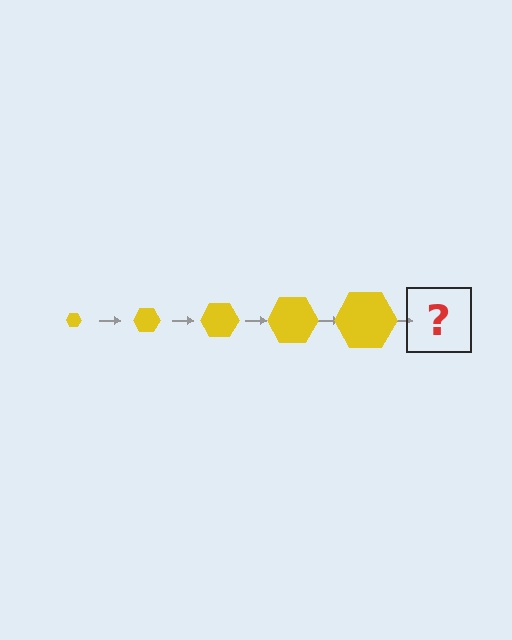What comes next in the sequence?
The next element should be a yellow hexagon, larger than the previous one.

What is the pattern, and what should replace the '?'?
The pattern is that the hexagon gets progressively larger each step. The '?' should be a yellow hexagon, larger than the previous one.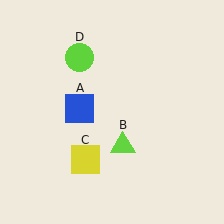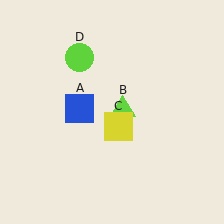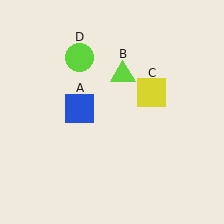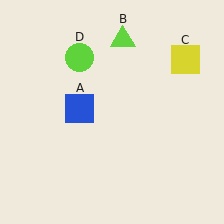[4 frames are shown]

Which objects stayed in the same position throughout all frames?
Blue square (object A) and lime circle (object D) remained stationary.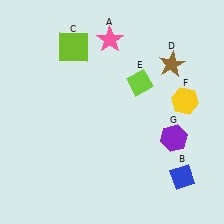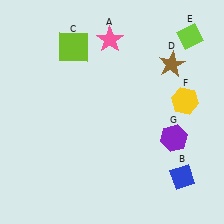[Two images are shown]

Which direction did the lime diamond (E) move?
The lime diamond (E) moved right.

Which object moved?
The lime diamond (E) moved right.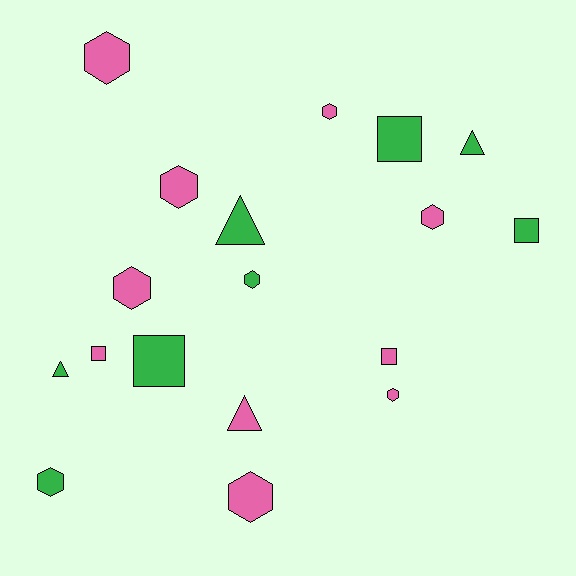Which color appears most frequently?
Pink, with 10 objects.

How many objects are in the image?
There are 18 objects.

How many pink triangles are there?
There is 1 pink triangle.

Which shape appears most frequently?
Hexagon, with 9 objects.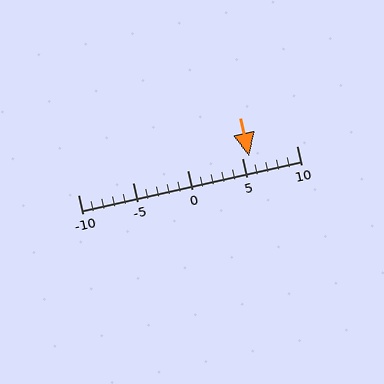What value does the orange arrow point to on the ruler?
The orange arrow points to approximately 6.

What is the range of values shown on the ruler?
The ruler shows values from -10 to 10.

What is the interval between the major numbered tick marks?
The major tick marks are spaced 5 units apart.